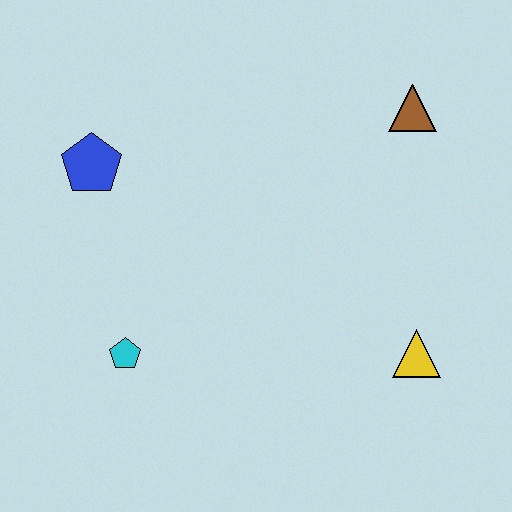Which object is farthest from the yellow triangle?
The blue pentagon is farthest from the yellow triangle.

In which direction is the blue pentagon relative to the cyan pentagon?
The blue pentagon is above the cyan pentagon.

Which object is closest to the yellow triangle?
The brown triangle is closest to the yellow triangle.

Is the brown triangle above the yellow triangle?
Yes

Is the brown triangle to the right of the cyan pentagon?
Yes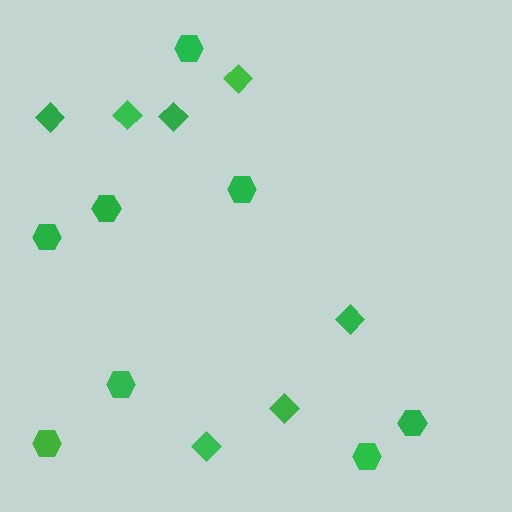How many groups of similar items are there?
There are 2 groups: one group of diamonds (7) and one group of hexagons (8).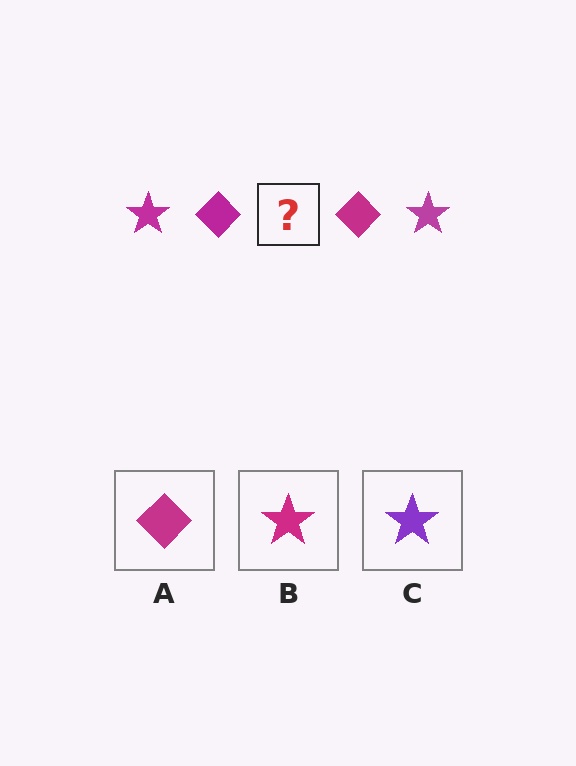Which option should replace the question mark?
Option B.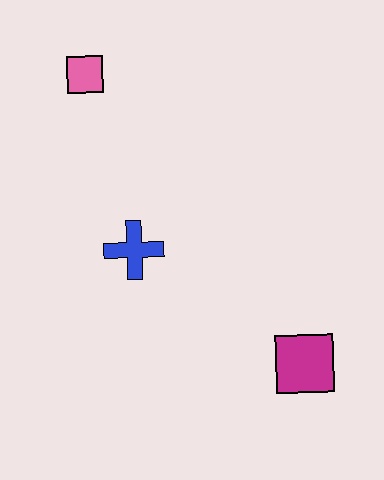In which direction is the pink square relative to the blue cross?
The pink square is above the blue cross.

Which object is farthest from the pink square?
The magenta square is farthest from the pink square.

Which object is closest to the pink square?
The blue cross is closest to the pink square.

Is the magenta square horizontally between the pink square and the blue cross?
No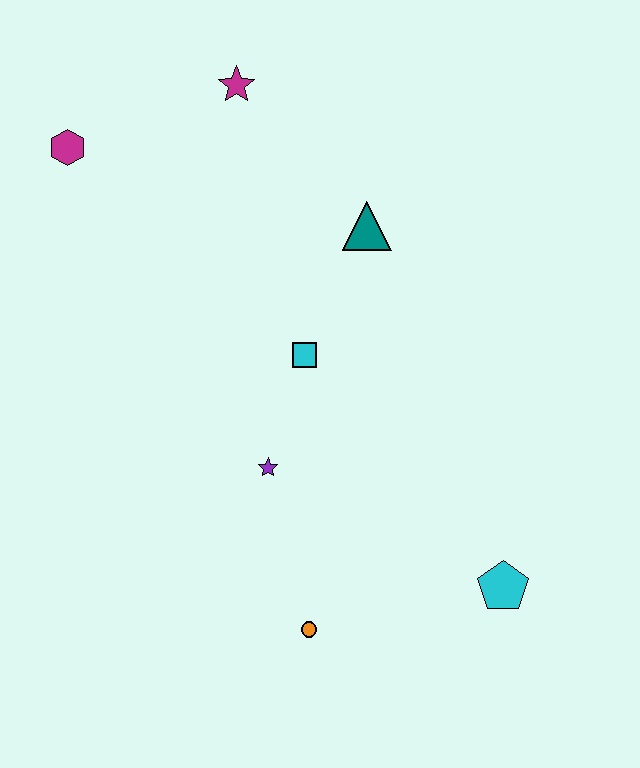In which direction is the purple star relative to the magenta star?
The purple star is below the magenta star.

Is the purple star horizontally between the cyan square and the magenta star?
Yes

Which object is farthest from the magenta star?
The cyan pentagon is farthest from the magenta star.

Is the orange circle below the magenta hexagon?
Yes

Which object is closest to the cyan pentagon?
The orange circle is closest to the cyan pentagon.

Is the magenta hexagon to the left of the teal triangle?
Yes